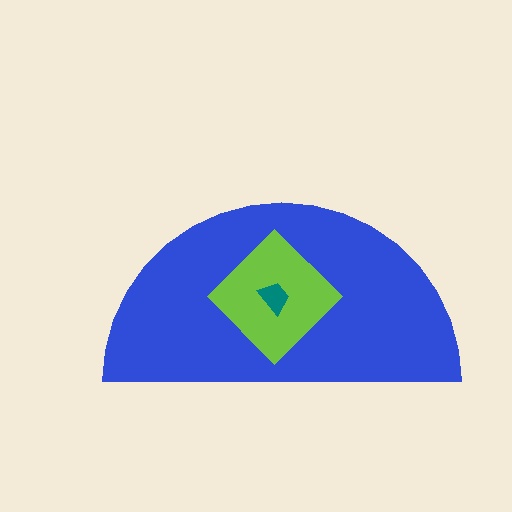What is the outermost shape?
The blue semicircle.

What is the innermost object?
The teal trapezoid.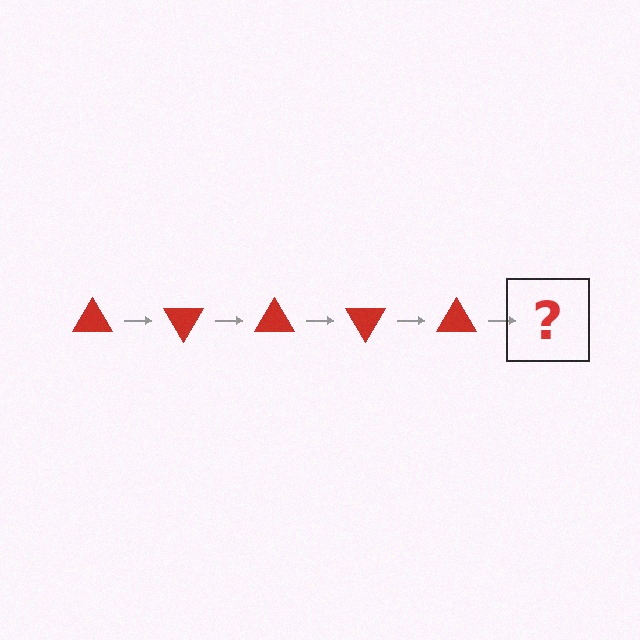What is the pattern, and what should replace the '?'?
The pattern is that the triangle rotates 60 degrees each step. The '?' should be a red triangle rotated 300 degrees.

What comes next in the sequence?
The next element should be a red triangle rotated 300 degrees.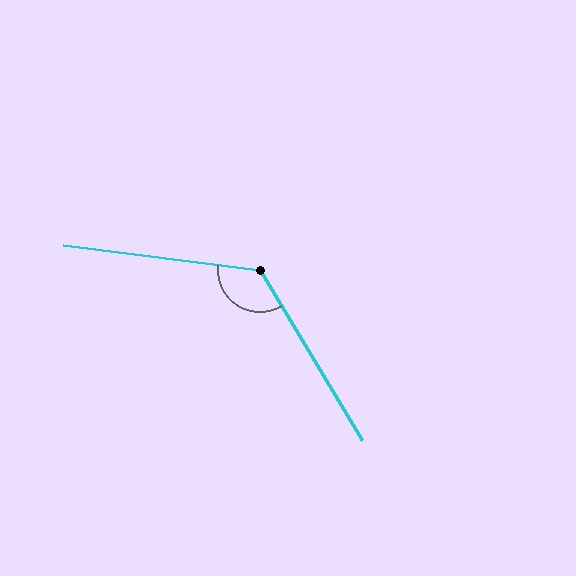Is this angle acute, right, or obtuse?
It is obtuse.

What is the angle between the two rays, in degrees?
Approximately 128 degrees.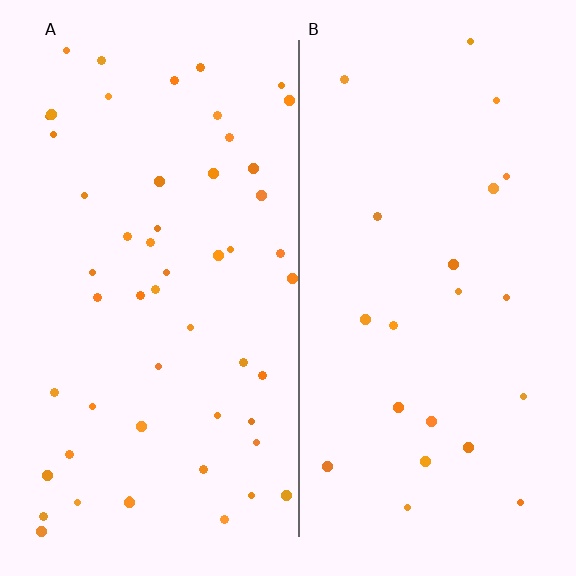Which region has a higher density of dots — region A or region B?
A (the left).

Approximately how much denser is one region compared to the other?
Approximately 2.4× — region A over region B.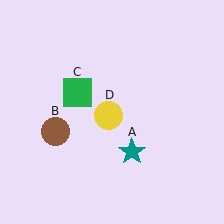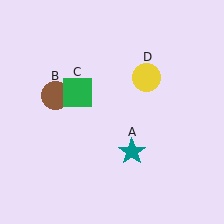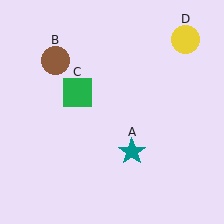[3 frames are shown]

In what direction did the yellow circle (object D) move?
The yellow circle (object D) moved up and to the right.